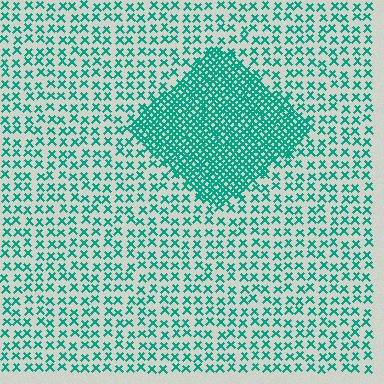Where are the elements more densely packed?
The elements are more densely packed inside the diamond boundary.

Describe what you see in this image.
The image contains small teal elements arranged at two different densities. A diamond-shaped region is visible where the elements are more densely packed than the surrounding area.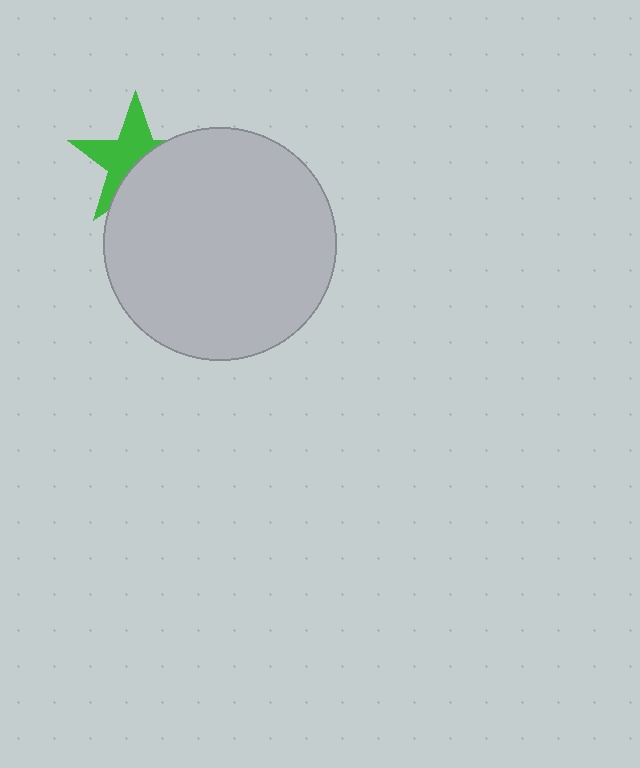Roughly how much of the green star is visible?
About half of it is visible (roughly 54%).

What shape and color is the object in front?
The object in front is a light gray circle.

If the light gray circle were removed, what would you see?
You would see the complete green star.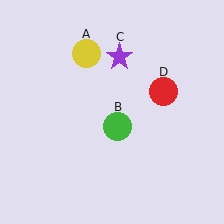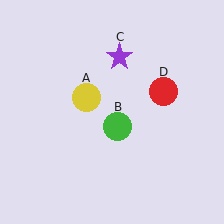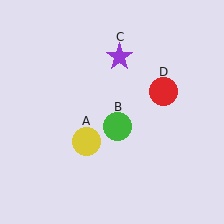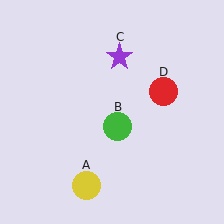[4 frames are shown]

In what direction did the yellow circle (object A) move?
The yellow circle (object A) moved down.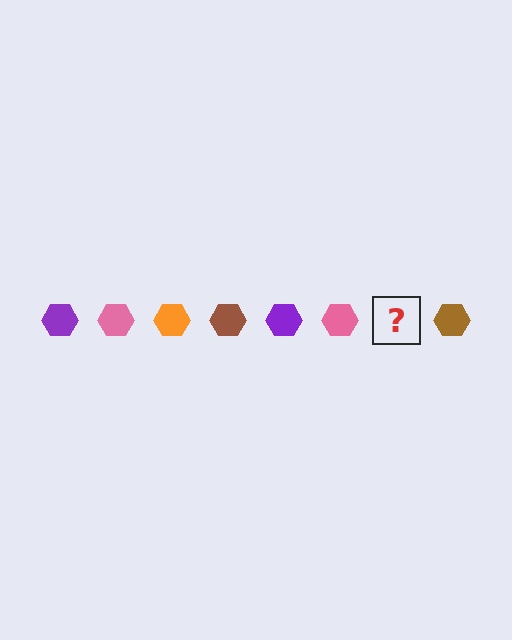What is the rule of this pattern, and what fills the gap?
The rule is that the pattern cycles through purple, pink, orange, brown hexagons. The gap should be filled with an orange hexagon.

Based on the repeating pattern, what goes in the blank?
The blank should be an orange hexagon.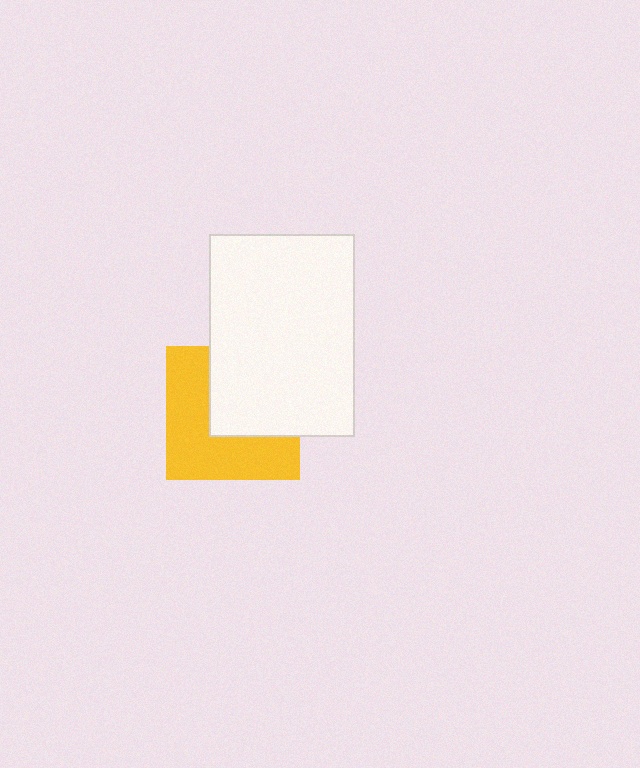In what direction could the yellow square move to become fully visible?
The yellow square could move toward the lower-left. That would shift it out from behind the white rectangle entirely.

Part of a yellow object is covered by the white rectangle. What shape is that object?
It is a square.